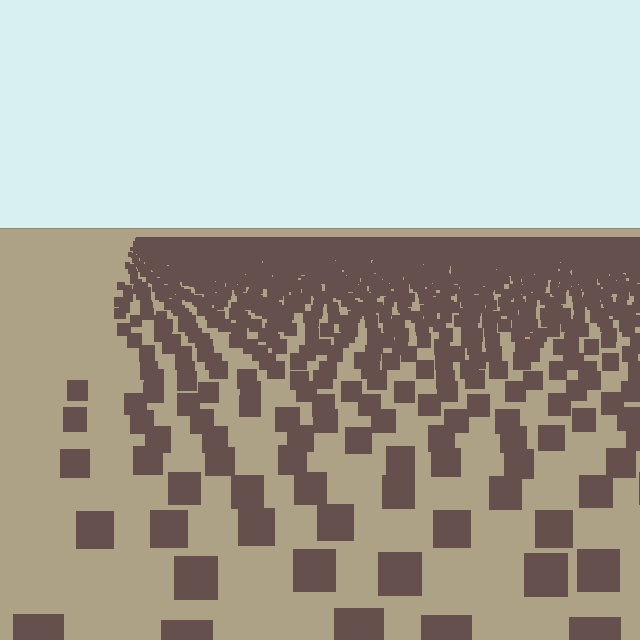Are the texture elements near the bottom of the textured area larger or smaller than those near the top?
Larger. Near the bottom, elements are closer to the viewer and appear at a bigger on-screen size.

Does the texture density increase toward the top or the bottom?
Density increases toward the top.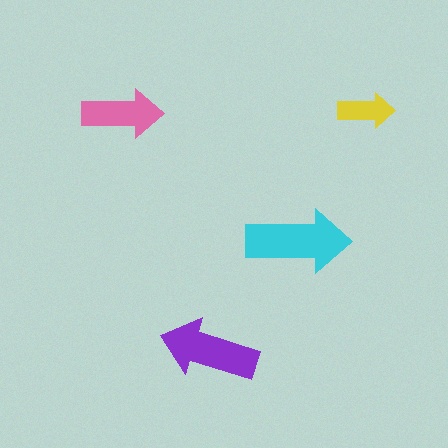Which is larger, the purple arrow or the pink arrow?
The purple one.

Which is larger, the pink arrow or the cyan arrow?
The cyan one.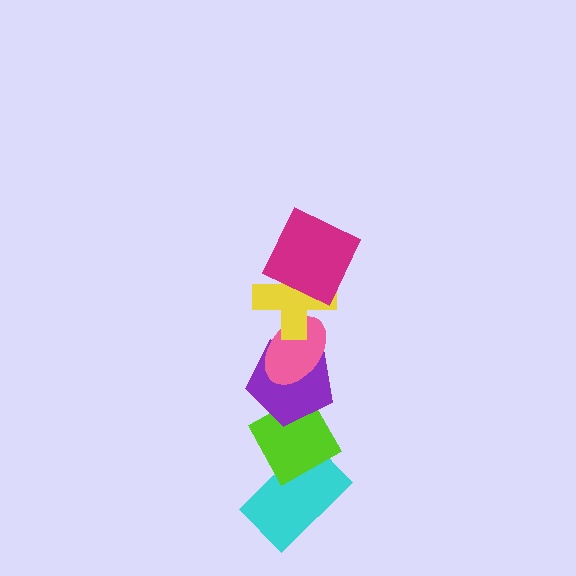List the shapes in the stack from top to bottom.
From top to bottom: the magenta square, the yellow cross, the pink ellipse, the purple pentagon, the lime diamond, the cyan rectangle.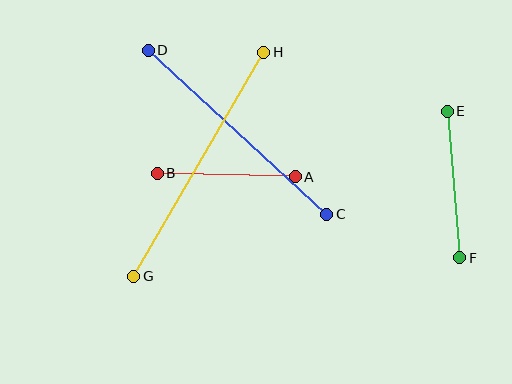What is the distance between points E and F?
The distance is approximately 147 pixels.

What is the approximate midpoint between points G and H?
The midpoint is at approximately (199, 164) pixels.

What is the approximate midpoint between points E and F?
The midpoint is at approximately (454, 184) pixels.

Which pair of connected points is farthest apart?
Points G and H are farthest apart.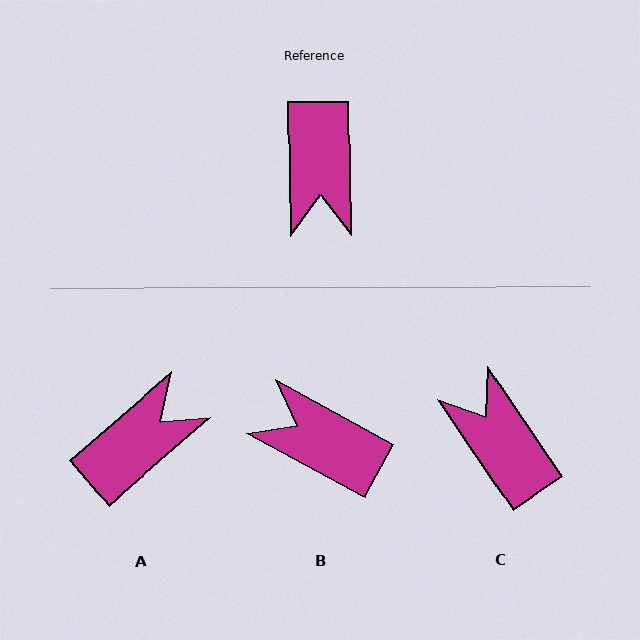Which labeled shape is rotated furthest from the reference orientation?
C, about 147 degrees away.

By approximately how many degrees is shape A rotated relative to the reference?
Approximately 130 degrees counter-clockwise.